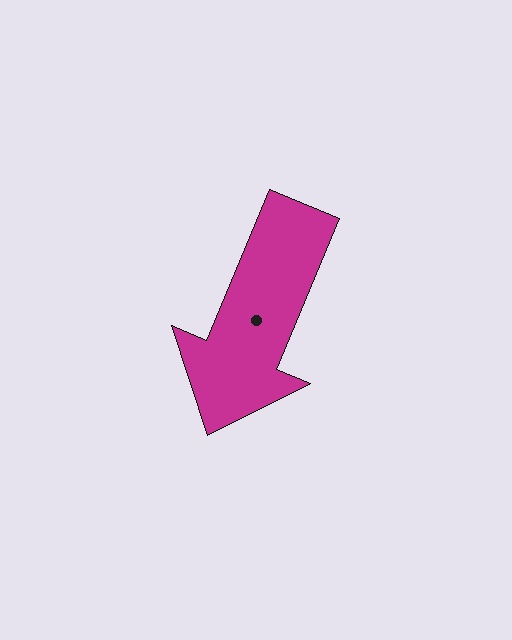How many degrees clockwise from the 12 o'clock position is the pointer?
Approximately 203 degrees.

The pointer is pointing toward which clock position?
Roughly 7 o'clock.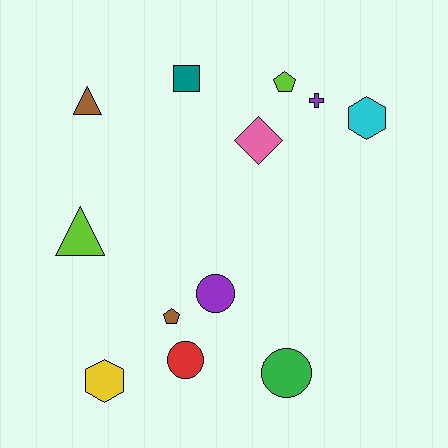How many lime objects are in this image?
There are 2 lime objects.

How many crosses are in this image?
There is 1 cross.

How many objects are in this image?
There are 12 objects.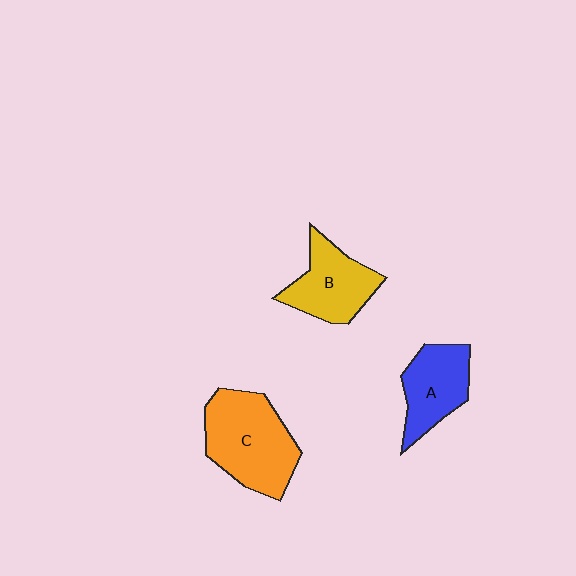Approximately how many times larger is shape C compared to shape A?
Approximately 1.5 times.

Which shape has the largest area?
Shape C (orange).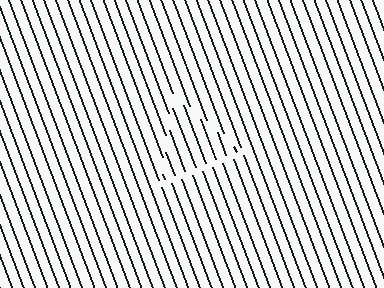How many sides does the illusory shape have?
3 sides — the line-ends trace a triangle.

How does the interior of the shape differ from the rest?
The interior of the shape contains the same grating, shifted by half a period — the contour is defined by the phase discontinuity where line-ends from the inner and outer gratings abut.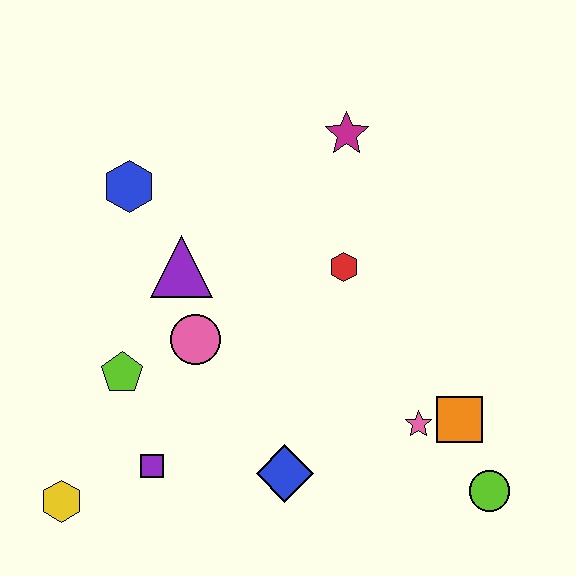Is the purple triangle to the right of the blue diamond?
No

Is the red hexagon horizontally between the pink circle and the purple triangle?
No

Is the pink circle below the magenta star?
Yes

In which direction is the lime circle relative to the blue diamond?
The lime circle is to the right of the blue diamond.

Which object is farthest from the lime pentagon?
The lime circle is farthest from the lime pentagon.